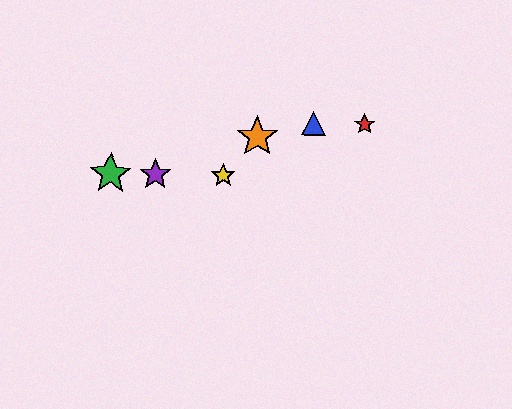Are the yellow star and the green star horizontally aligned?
Yes, both are at y≈175.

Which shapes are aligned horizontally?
The green star, the yellow star, the purple star are aligned horizontally.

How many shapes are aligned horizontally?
3 shapes (the green star, the yellow star, the purple star) are aligned horizontally.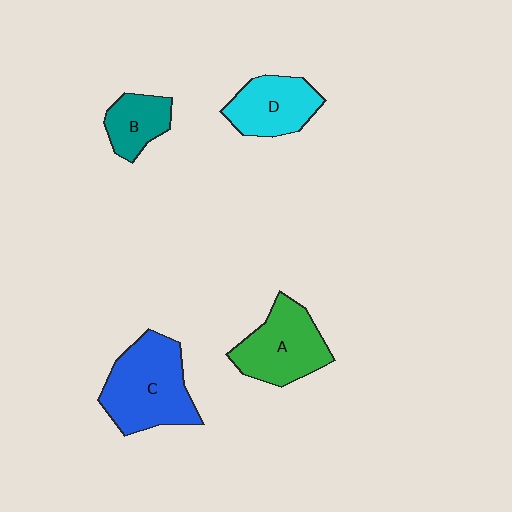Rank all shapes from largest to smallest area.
From largest to smallest: C (blue), A (green), D (cyan), B (teal).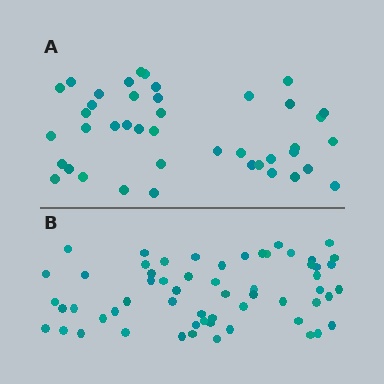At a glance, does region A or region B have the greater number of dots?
Region B (the bottom region) has more dots.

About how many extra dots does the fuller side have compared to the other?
Region B has approximately 15 more dots than region A.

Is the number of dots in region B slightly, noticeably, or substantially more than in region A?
Region B has noticeably more, but not dramatically so. The ratio is roughly 1.4 to 1.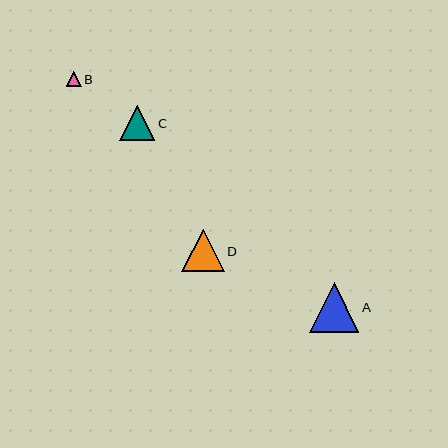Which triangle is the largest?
Triangle A is the largest with a size of approximately 50 pixels.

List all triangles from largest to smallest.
From largest to smallest: A, D, C, B.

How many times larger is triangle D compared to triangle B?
Triangle D is approximately 2.8 times the size of triangle B.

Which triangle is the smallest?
Triangle B is the smallest with a size of approximately 15 pixels.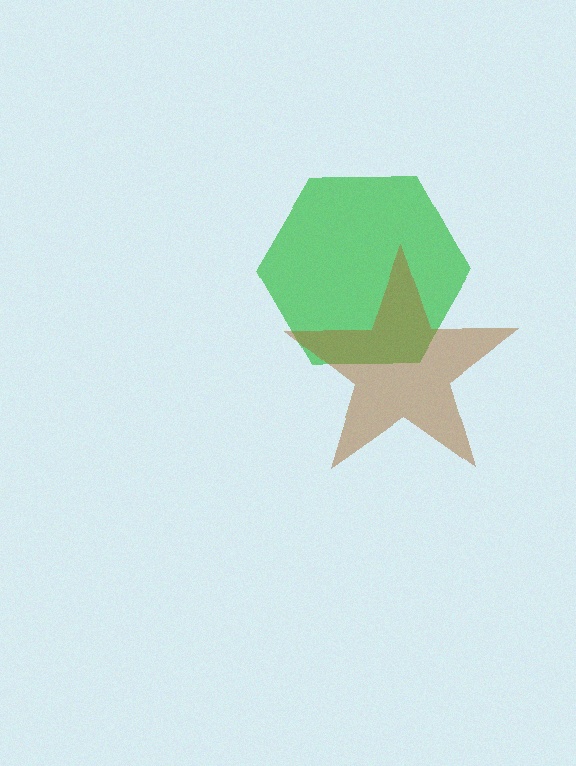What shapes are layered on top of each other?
The layered shapes are: a green hexagon, a brown star.